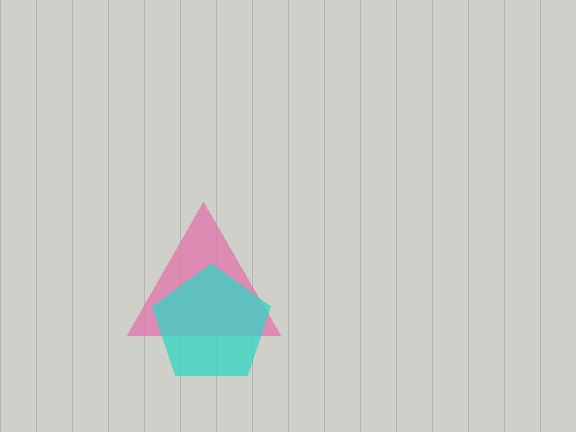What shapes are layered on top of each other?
The layered shapes are: a pink triangle, a cyan pentagon.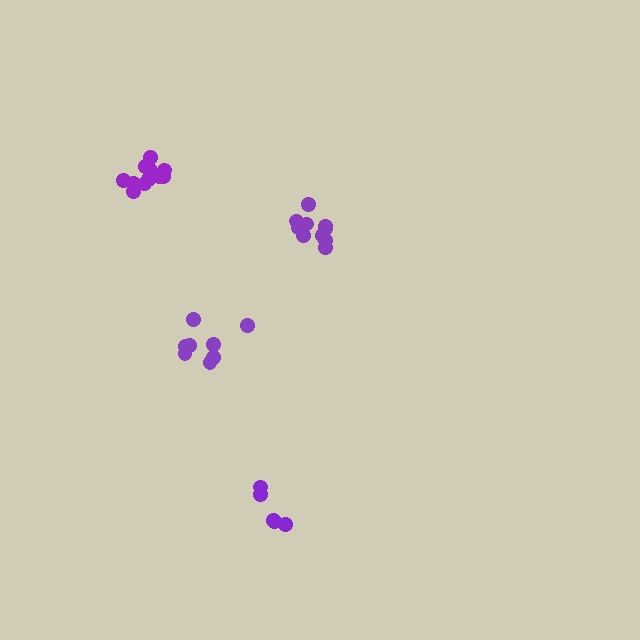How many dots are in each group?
Group 1: 11 dots, Group 2: 8 dots, Group 3: 5 dots, Group 4: 10 dots (34 total).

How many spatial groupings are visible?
There are 4 spatial groupings.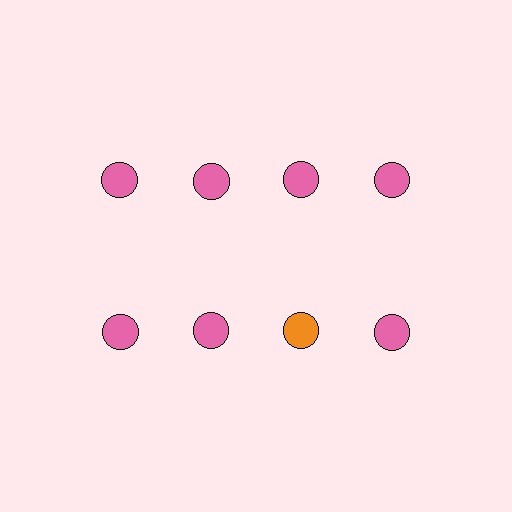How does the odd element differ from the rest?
It has a different color: orange instead of pink.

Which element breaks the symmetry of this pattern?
The orange circle in the second row, center column breaks the symmetry. All other shapes are pink circles.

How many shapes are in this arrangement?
There are 8 shapes arranged in a grid pattern.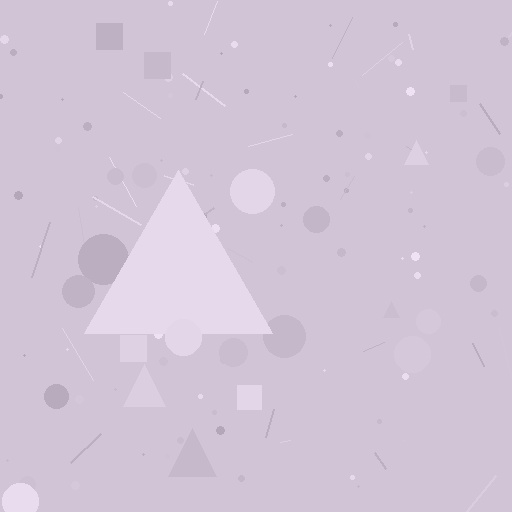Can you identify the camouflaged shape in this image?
The camouflaged shape is a triangle.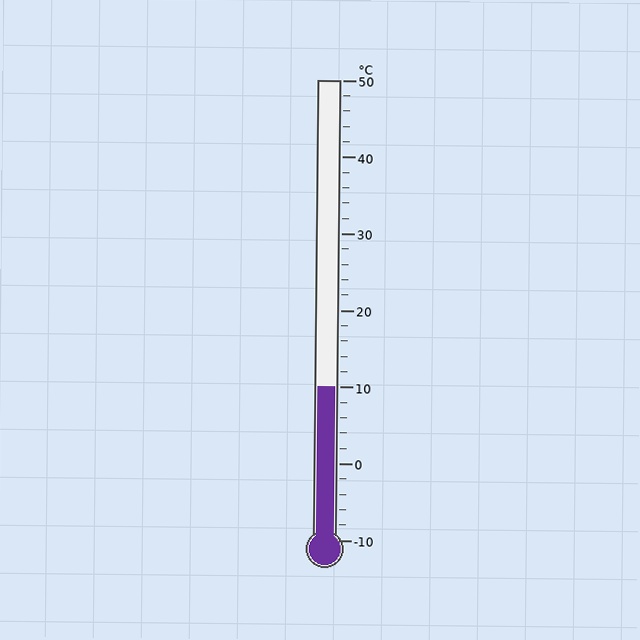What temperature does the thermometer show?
The thermometer shows approximately 10°C.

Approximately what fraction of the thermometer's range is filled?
The thermometer is filled to approximately 35% of its range.